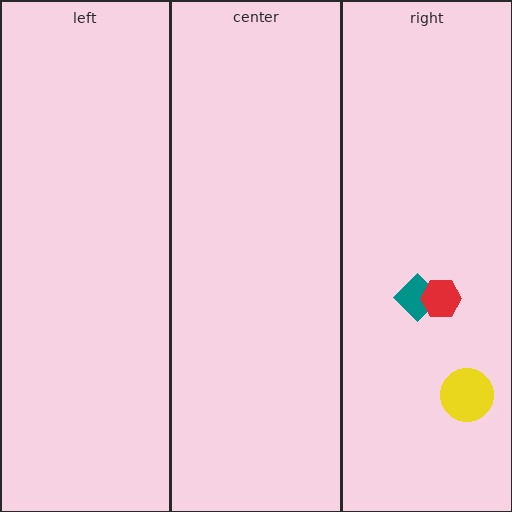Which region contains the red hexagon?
The right region.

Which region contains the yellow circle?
The right region.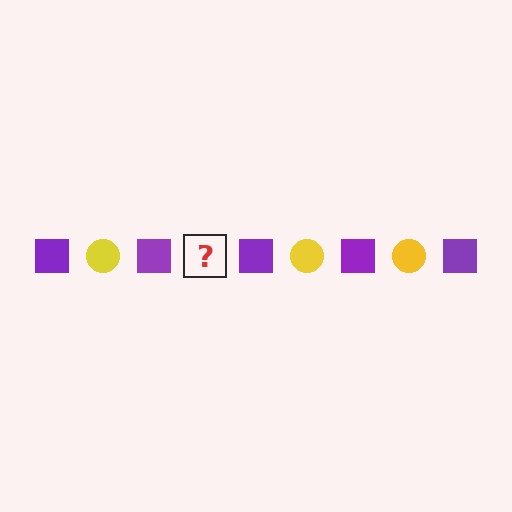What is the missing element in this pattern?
The missing element is a yellow circle.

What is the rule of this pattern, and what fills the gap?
The rule is that the pattern alternates between purple square and yellow circle. The gap should be filled with a yellow circle.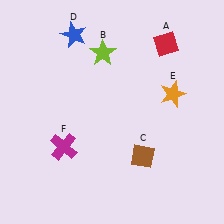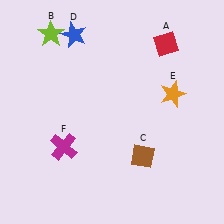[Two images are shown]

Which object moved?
The lime star (B) moved left.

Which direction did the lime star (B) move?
The lime star (B) moved left.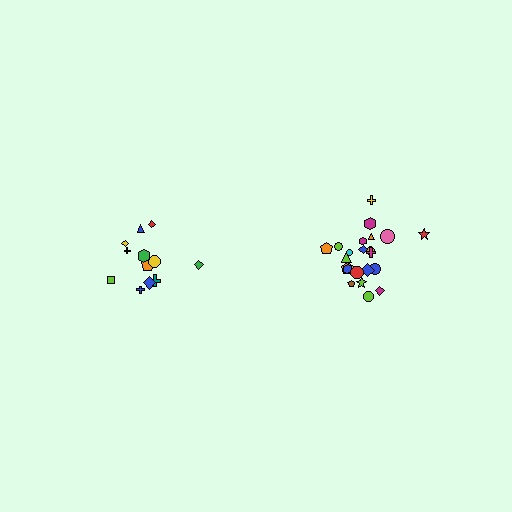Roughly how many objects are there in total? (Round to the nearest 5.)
Roughly 35 objects in total.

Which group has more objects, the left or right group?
The right group.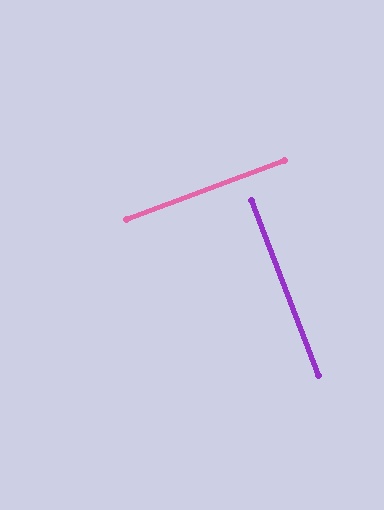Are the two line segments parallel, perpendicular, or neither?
Perpendicular — they meet at approximately 90°.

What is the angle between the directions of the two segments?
Approximately 90 degrees.